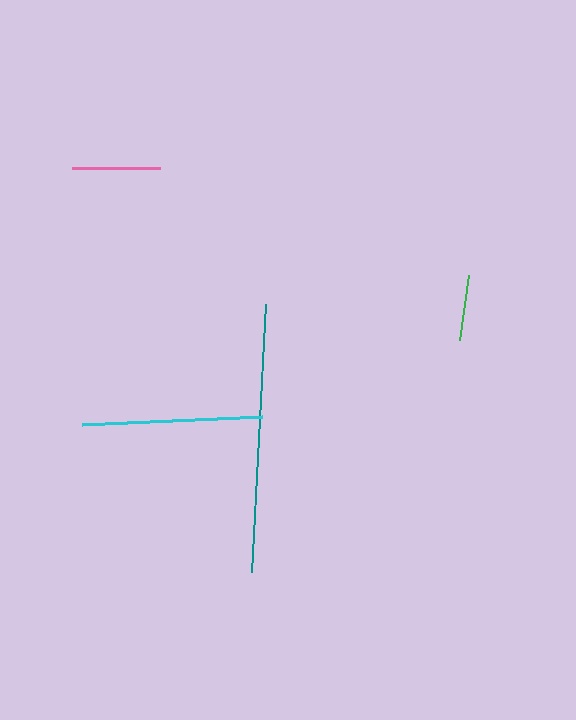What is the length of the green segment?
The green segment is approximately 66 pixels long.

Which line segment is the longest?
The teal line is the longest at approximately 268 pixels.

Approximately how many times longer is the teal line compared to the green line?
The teal line is approximately 4.1 times the length of the green line.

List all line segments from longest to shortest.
From longest to shortest: teal, cyan, pink, green.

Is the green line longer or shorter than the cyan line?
The cyan line is longer than the green line.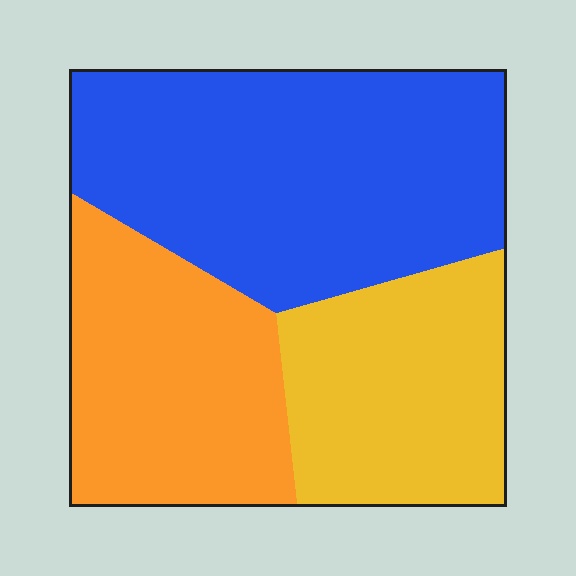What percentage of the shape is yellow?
Yellow takes up about one quarter (1/4) of the shape.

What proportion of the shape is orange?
Orange covers 29% of the shape.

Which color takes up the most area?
Blue, at roughly 45%.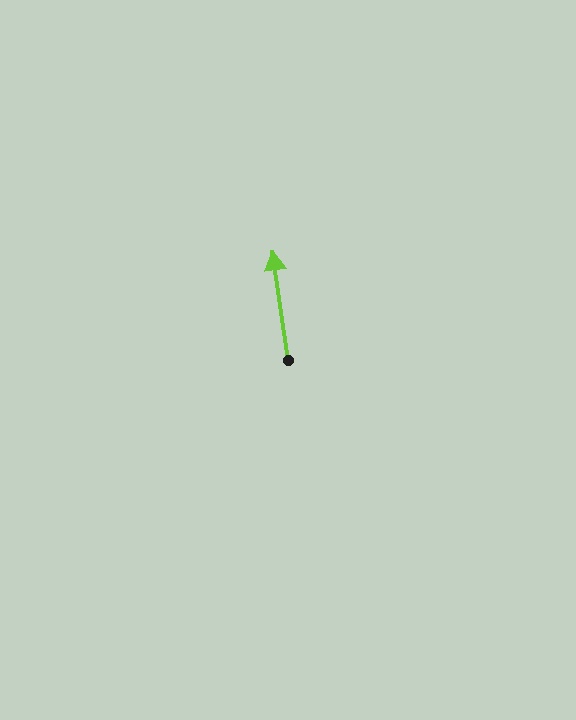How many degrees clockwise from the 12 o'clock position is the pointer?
Approximately 352 degrees.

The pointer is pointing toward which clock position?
Roughly 12 o'clock.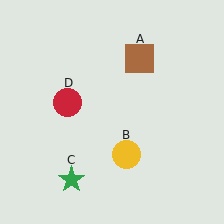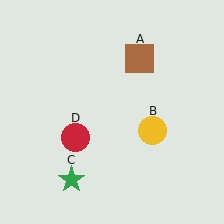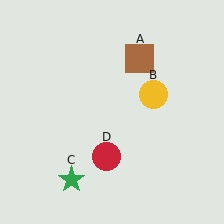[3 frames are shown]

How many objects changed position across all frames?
2 objects changed position: yellow circle (object B), red circle (object D).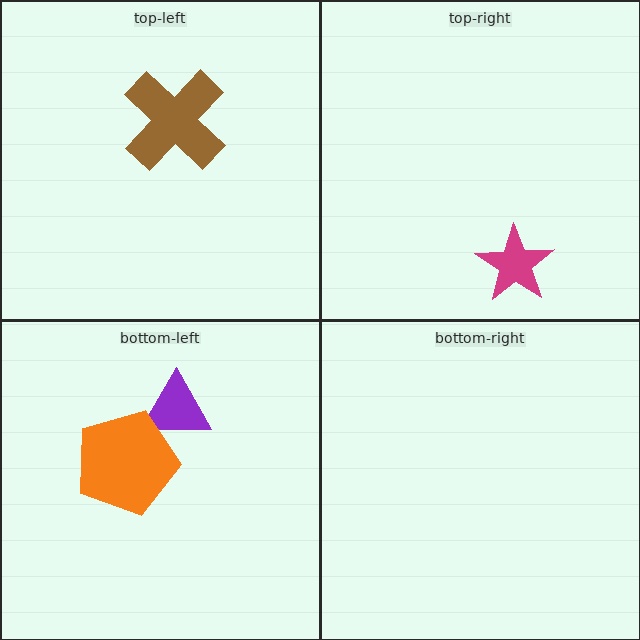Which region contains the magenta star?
The top-right region.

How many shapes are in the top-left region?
1.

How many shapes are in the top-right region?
1.